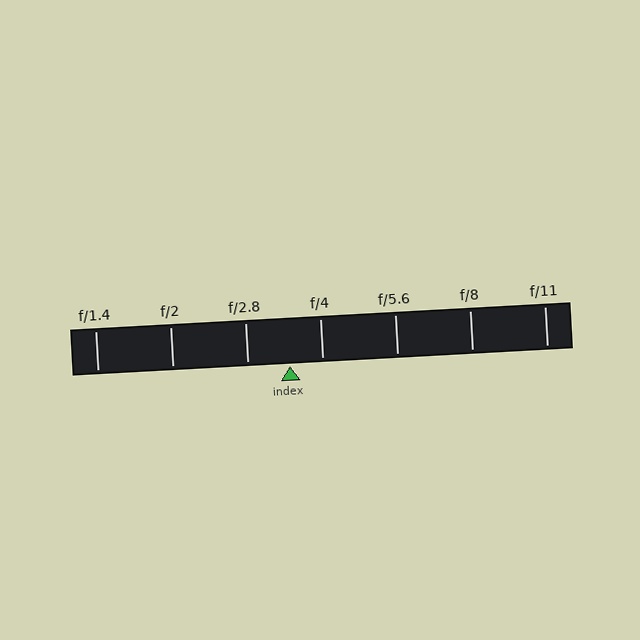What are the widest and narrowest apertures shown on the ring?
The widest aperture shown is f/1.4 and the narrowest is f/11.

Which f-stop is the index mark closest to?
The index mark is closest to f/4.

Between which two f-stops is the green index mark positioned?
The index mark is between f/2.8 and f/4.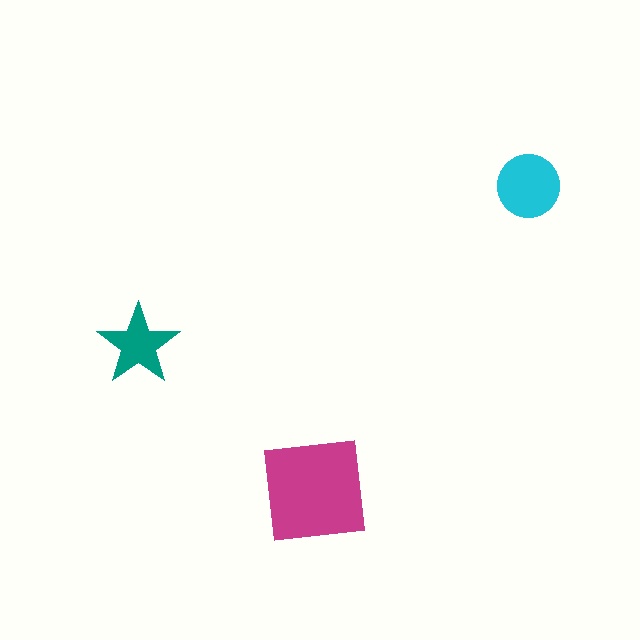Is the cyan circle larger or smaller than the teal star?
Larger.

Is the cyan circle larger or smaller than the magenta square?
Smaller.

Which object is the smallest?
The teal star.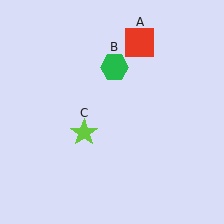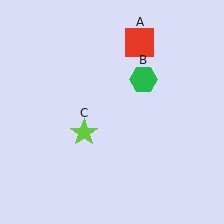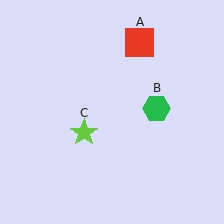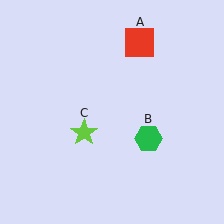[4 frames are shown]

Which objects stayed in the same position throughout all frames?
Red square (object A) and lime star (object C) remained stationary.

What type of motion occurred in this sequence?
The green hexagon (object B) rotated clockwise around the center of the scene.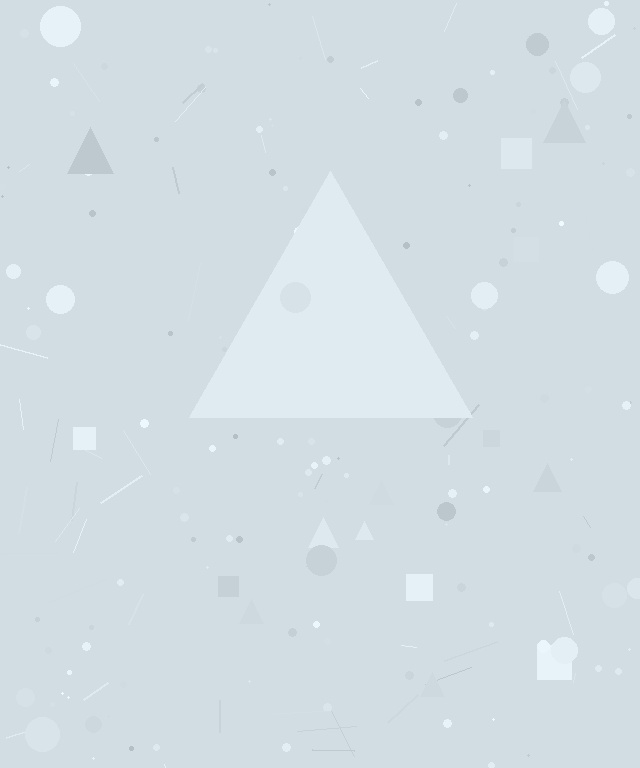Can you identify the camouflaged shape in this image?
The camouflaged shape is a triangle.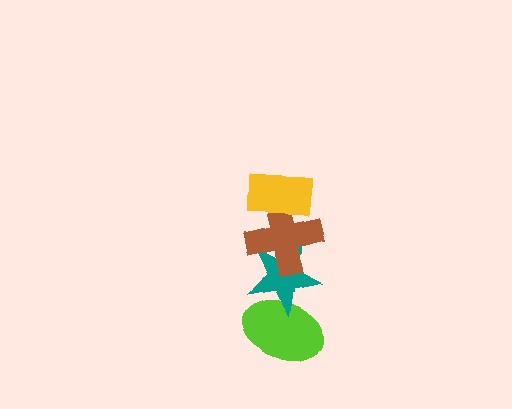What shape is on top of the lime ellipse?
The teal star is on top of the lime ellipse.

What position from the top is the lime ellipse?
The lime ellipse is 4th from the top.